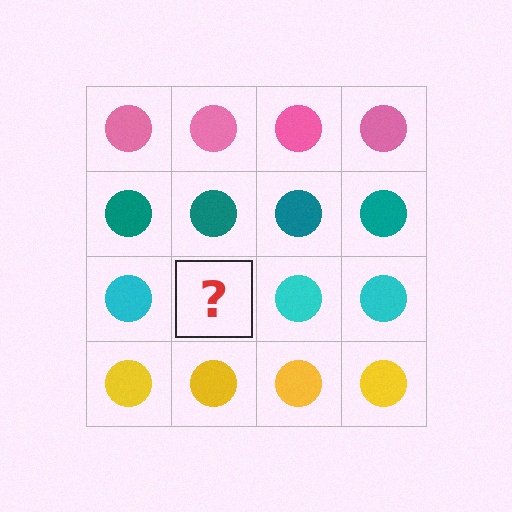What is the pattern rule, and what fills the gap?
The rule is that each row has a consistent color. The gap should be filled with a cyan circle.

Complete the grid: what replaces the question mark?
The question mark should be replaced with a cyan circle.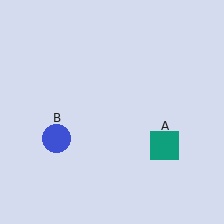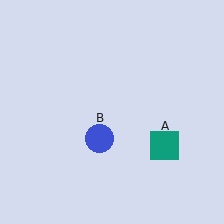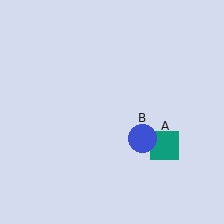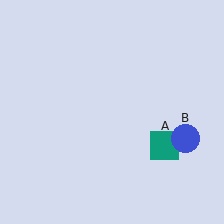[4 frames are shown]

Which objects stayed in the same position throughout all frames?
Teal square (object A) remained stationary.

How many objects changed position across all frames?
1 object changed position: blue circle (object B).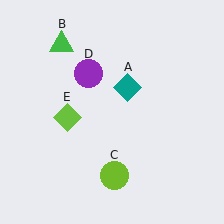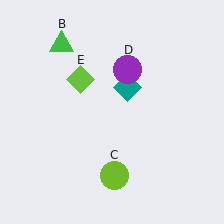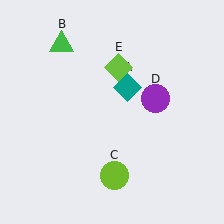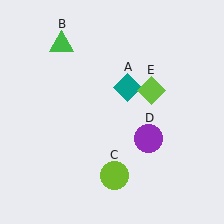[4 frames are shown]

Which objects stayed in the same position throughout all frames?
Teal diamond (object A) and green triangle (object B) and lime circle (object C) remained stationary.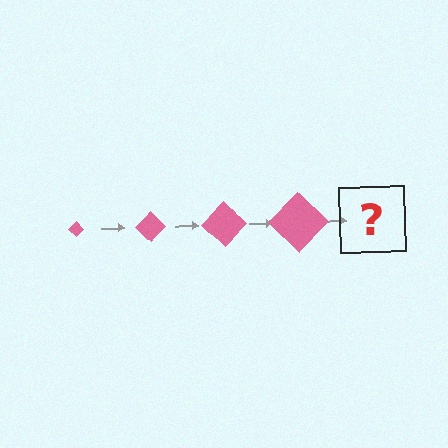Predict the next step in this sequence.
The next step is a pink diamond, larger than the previous one.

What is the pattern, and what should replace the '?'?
The pattern is that the diamond gets progressively larger each step. The '?' should be a pink diamond, larger than the previous one.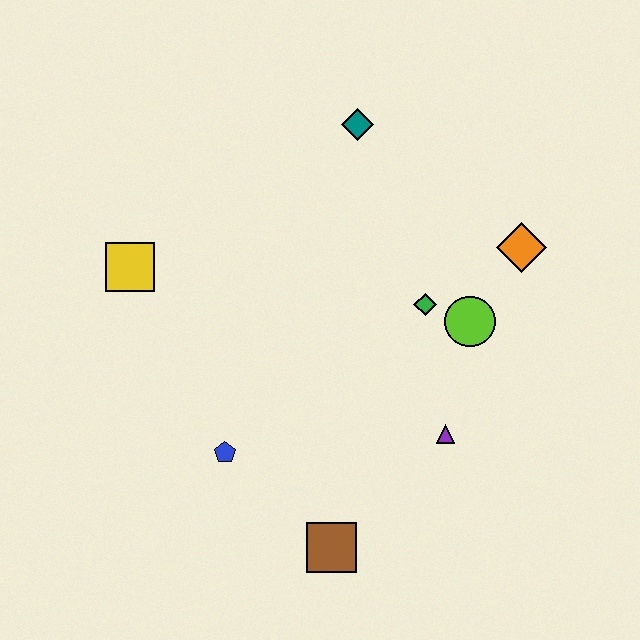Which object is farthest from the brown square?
The teal diamond is farthest from the brown square.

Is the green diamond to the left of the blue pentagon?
No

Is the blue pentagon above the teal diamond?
No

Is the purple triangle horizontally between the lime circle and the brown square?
Yes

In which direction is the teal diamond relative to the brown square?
The teal diamond is above the brown square.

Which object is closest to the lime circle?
The green diamond is closest to the lime circle.